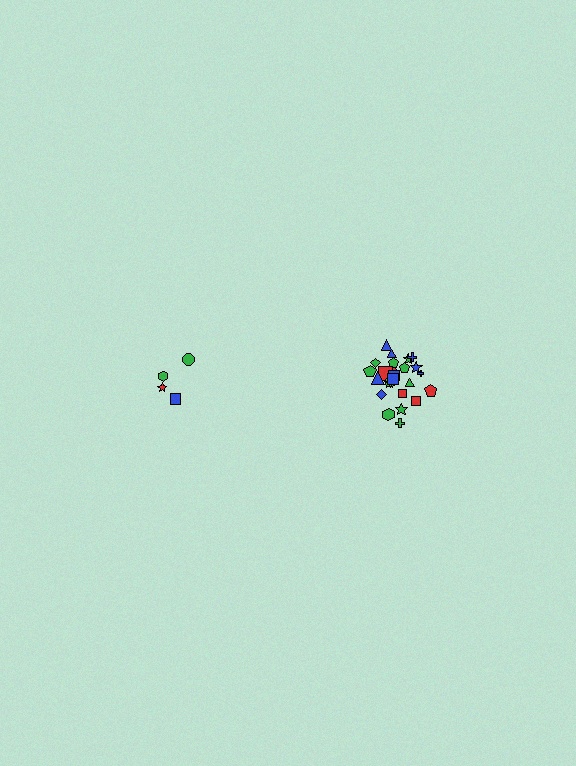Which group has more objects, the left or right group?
The right group.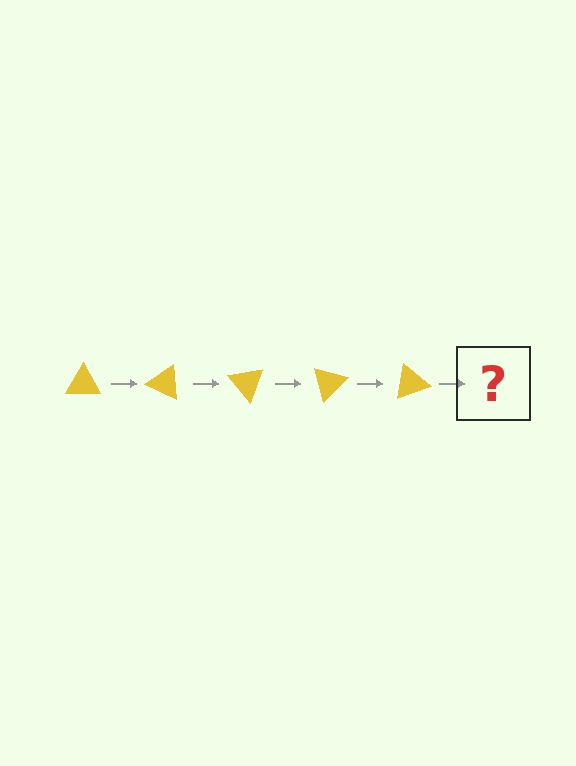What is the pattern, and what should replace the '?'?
The pattern is that the triangle rotates 25 degrees each step. The '?' should be a yellow triangle rotated 125 degrees.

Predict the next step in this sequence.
The next step is a yellow triangle rotated 125 degrees.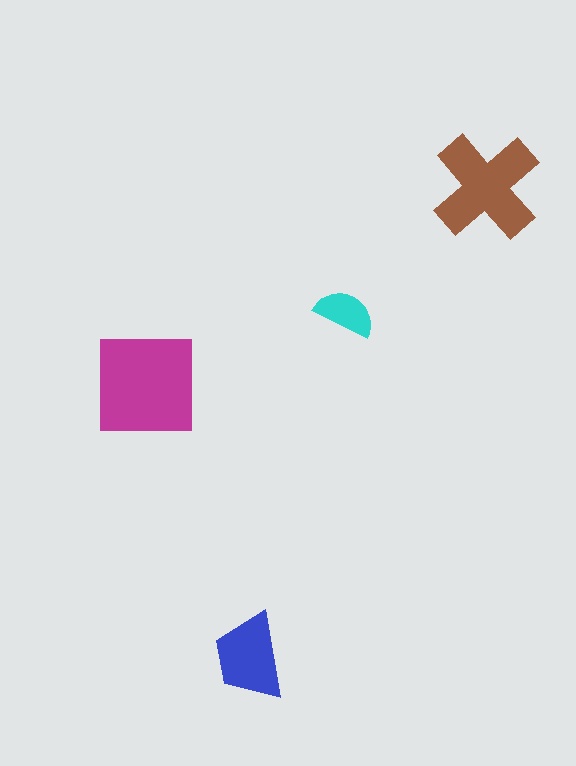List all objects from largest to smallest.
The magenta square, the brown cross, the blue trapezoid, the cyan semicircle.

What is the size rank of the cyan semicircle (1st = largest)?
4th.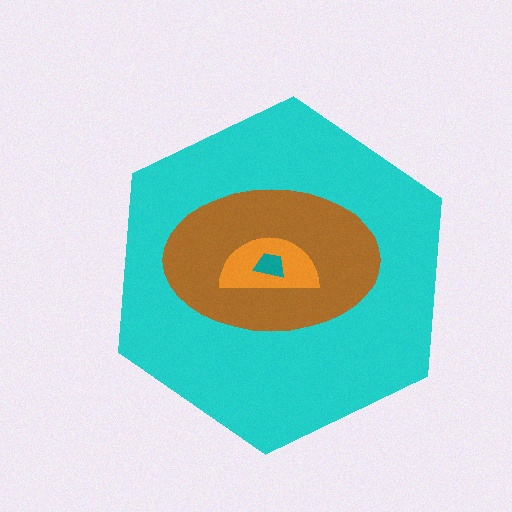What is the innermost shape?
The teal trapezoid.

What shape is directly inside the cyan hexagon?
The brown ellipse.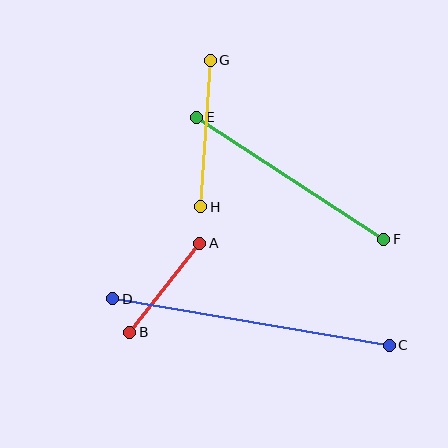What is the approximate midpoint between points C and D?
The midpoint is at approximately (251, 322) pixels.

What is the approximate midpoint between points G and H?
The midpoint is at approximately (205, 134) pixels.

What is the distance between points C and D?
The distance is approximately 280 pixels.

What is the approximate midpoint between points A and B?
The midpoint is at approximately (165, 288) pixels.